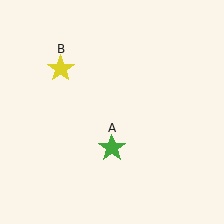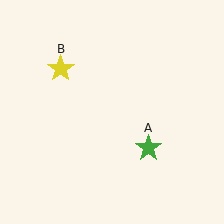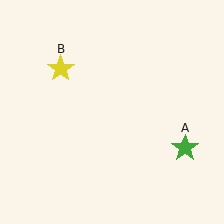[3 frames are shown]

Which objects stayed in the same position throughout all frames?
Yellow star (object B) remained stationary.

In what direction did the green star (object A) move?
The green star (object A) moved right.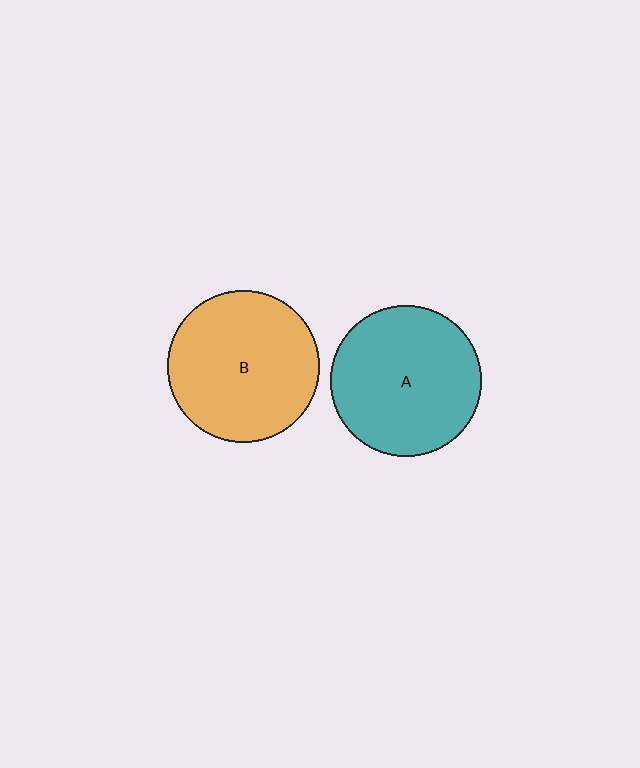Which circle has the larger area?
Circle B (orange).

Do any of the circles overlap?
No, none of the circles overlap.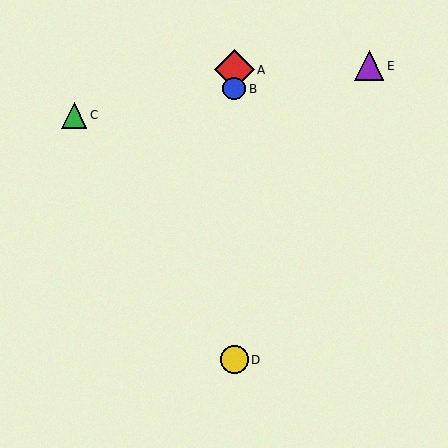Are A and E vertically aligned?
No, A is at x≈234 and E is at x≈369.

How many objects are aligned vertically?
3 objects (A, B, D) are aligned vertically.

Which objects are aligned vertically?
Objects A, B, D are aligned vertically.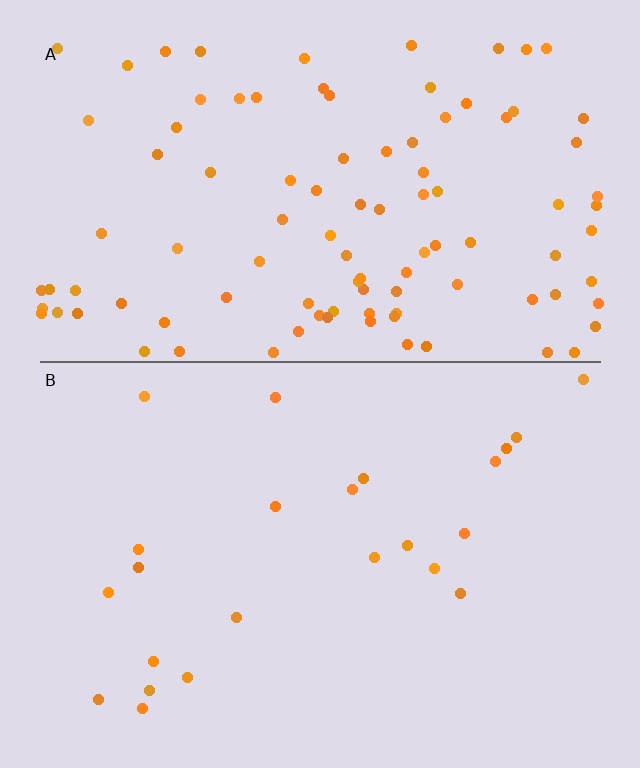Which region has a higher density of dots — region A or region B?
A (the top).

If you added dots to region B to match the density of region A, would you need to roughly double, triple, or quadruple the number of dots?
Approximately quadruple.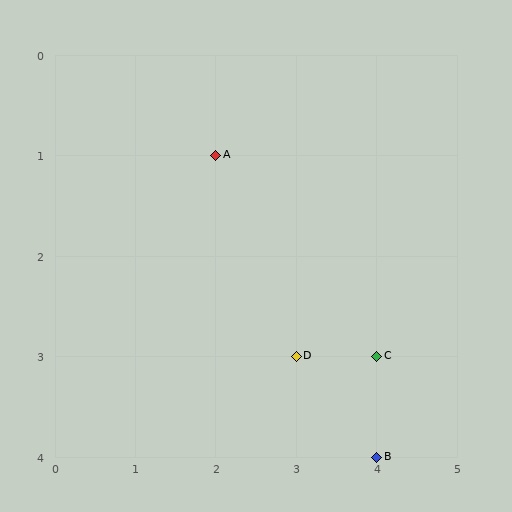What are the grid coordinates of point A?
Point A is at grid coordinates (2, 1).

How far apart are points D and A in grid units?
Points D and A are 1 column and 2 rows apart (about 2.2 grid units diagonally).